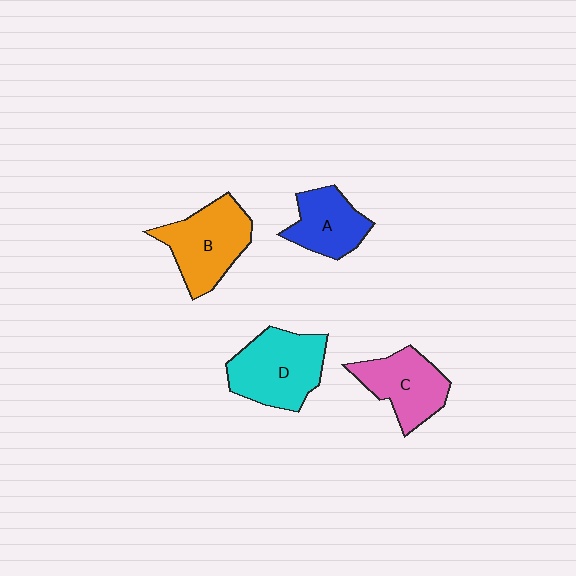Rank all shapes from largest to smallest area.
From largest to smallest: D (cyan), B (orange), C (pink), A (blue).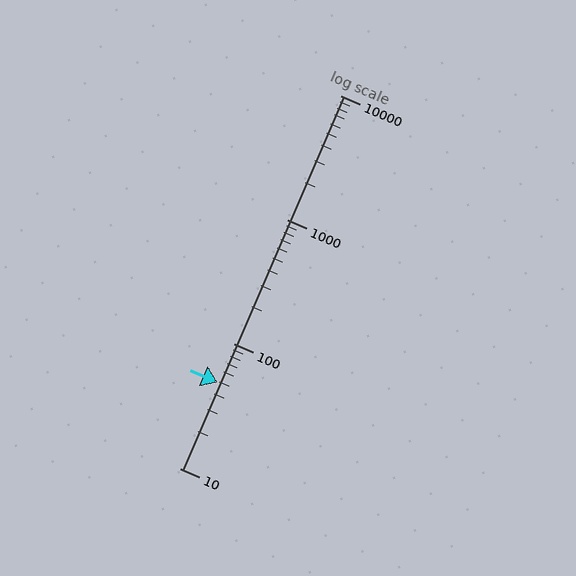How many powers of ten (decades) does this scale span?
The scale spans 3 decades, from 10 to 10000.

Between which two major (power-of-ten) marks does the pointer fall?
The pointer is between 10 and 100.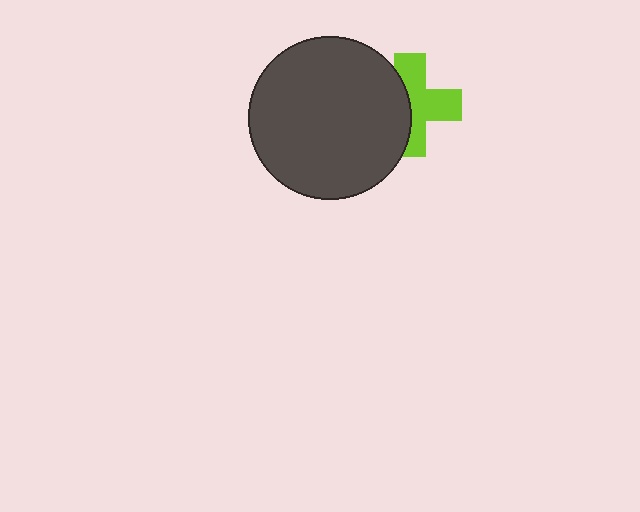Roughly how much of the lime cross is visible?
About half of it is visible (roughly 57%).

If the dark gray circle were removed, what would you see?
You would see the complete lime cross.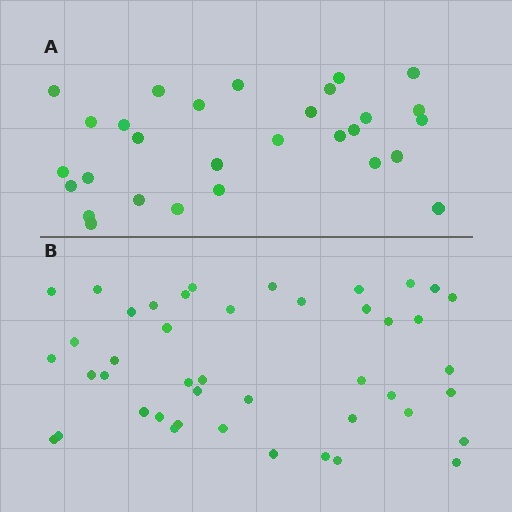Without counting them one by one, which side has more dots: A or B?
Region B (the bottom region) has more dots.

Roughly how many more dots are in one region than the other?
Region B has approximately 15 more dots than region A.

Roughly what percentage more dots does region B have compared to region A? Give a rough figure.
About 50% more.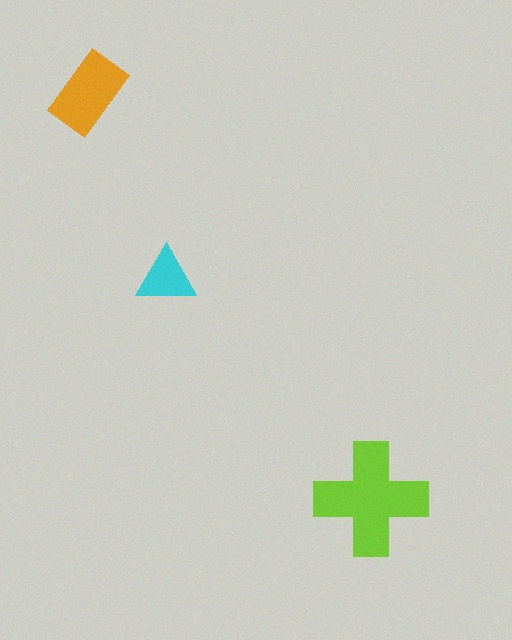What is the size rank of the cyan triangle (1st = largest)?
3rd.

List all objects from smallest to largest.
The cyan triangle, the orange rectangle, the lime cross.